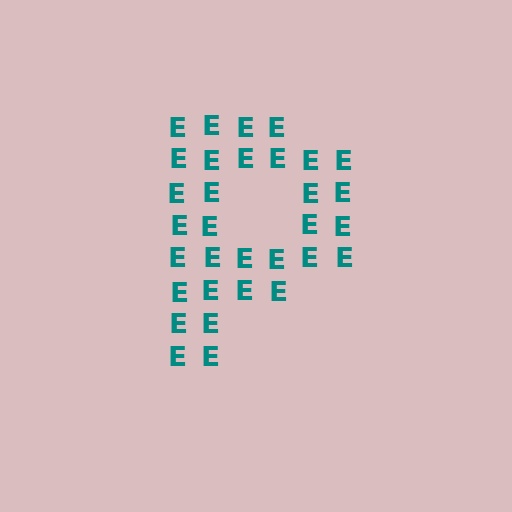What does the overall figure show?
The overall figure shows the letter P.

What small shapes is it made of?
It is made of small letter E's.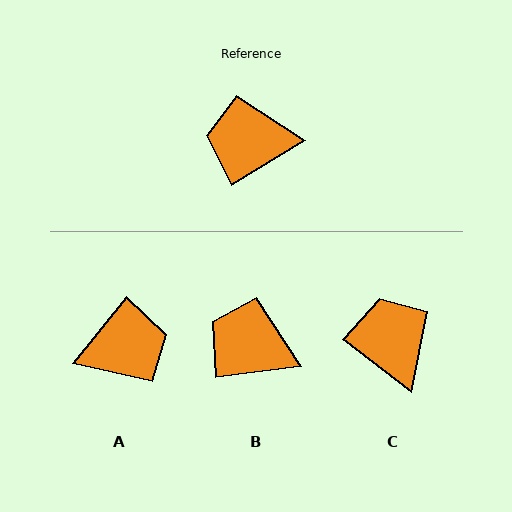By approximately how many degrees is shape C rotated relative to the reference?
Approximately 68 degrees clockwise.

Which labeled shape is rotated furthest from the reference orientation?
A, about 160 degrees away.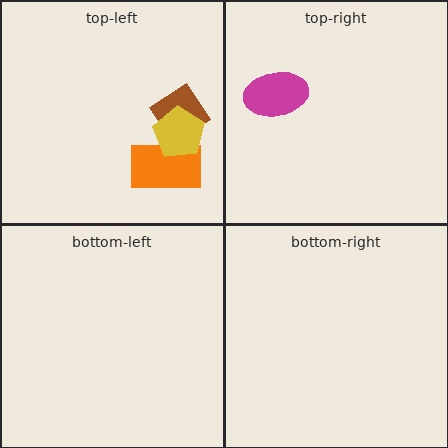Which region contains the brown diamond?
The top-left region.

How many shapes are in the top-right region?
1.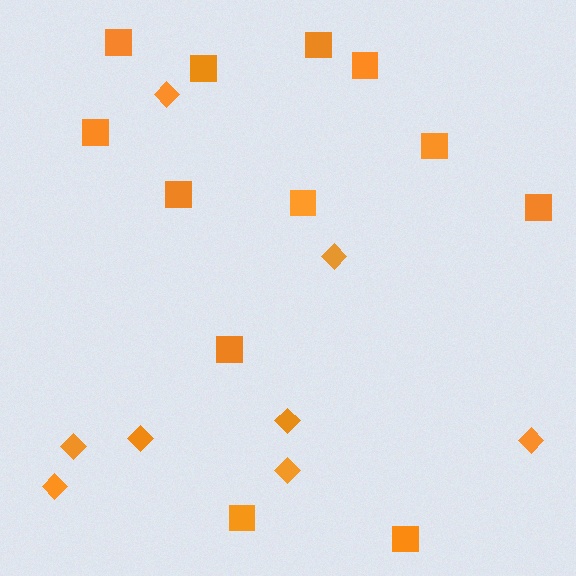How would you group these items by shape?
There are 2 groups: one group of squares (12) and one group of diamonds (8).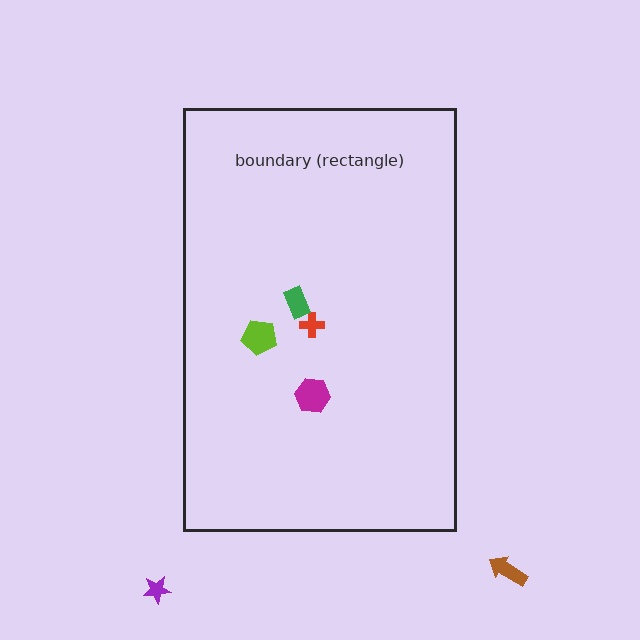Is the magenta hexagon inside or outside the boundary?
Inside.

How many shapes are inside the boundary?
4 inside, 2 outside.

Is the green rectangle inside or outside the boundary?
Inside.